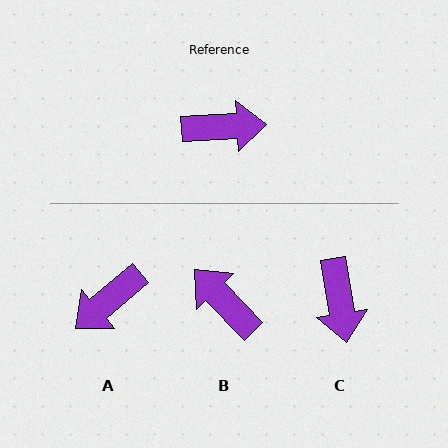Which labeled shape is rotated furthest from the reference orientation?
A, about 143 degrees away.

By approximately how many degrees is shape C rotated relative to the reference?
Approximately 84 degrees clockwise.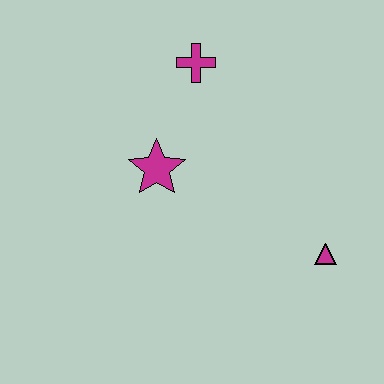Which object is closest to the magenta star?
The magenta cross is closest to the magenta star.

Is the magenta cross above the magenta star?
Yes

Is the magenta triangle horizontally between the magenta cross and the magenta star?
No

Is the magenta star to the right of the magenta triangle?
No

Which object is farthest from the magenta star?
The magenta triangle is farthest from the magenta star.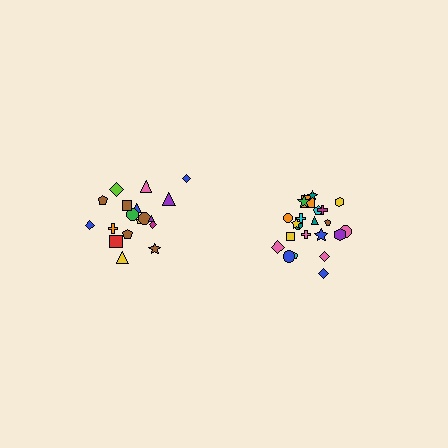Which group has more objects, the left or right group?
The right group.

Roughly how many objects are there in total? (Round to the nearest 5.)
Roughly 40 objects in total.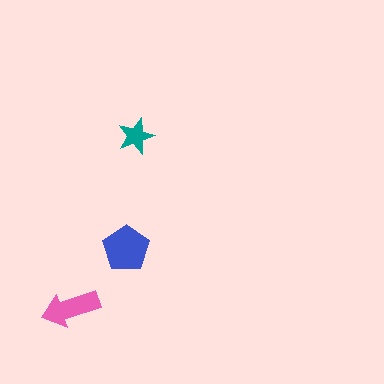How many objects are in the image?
There are 3 objects in the image.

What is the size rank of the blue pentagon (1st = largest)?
1st.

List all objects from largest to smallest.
The blue pentagon, the pink arrow, the teal star.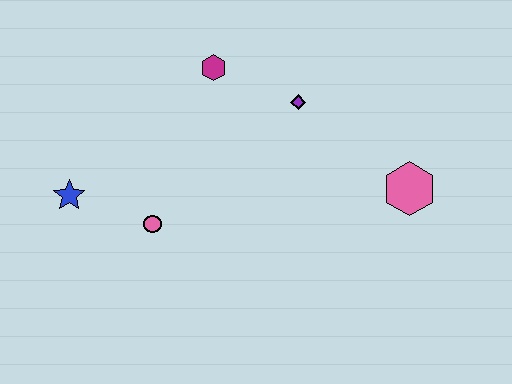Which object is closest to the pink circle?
The blue star is closest to the pink circle.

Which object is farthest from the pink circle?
The pink hexagon is farthest from the pink circle.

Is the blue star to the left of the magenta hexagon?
Yes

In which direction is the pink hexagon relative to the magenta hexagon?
The pink hexagon is to the right of the magenta hexagon.